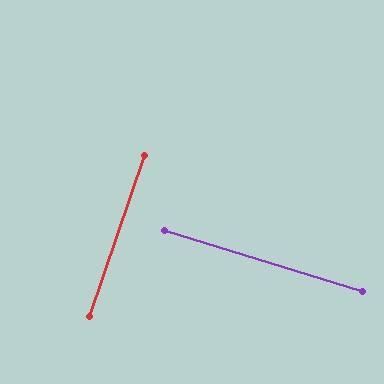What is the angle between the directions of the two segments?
Approximately 88 degrees.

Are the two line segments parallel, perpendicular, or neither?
Perpendicular — they meet at approximately 88°.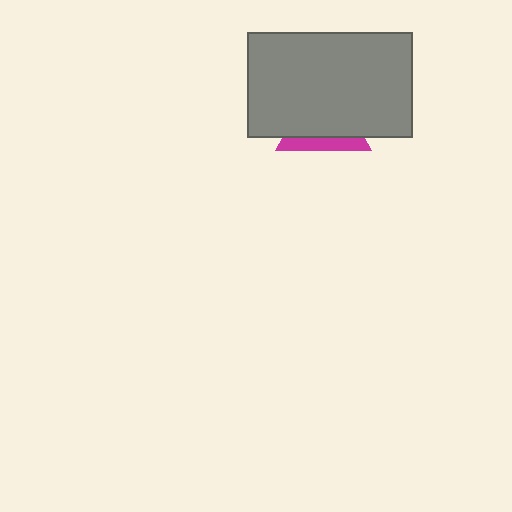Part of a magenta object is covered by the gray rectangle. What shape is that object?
It is a triangle.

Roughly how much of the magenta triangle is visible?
A small part of it is visible (roughly 30%).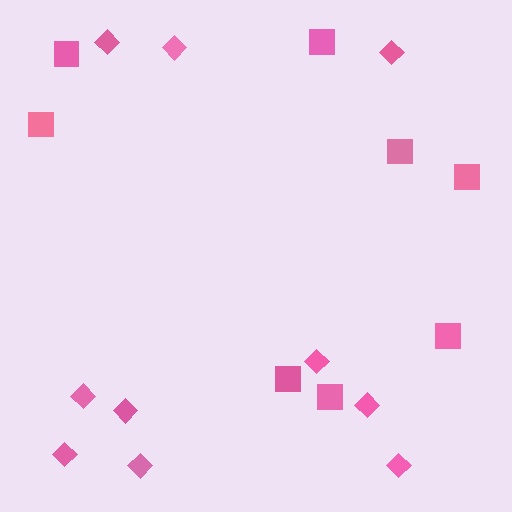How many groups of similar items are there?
There are 2 groups: one group of diamonds (10) and one group of squares (8).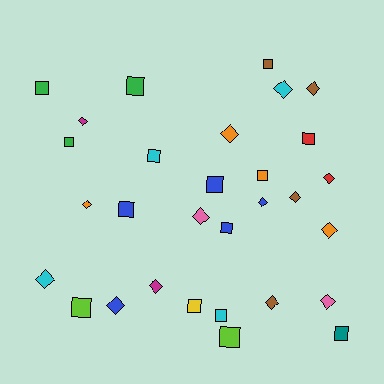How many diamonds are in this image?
There are 15 diamonds.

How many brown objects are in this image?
There are 4 brown objects.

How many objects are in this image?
There are 30 objects.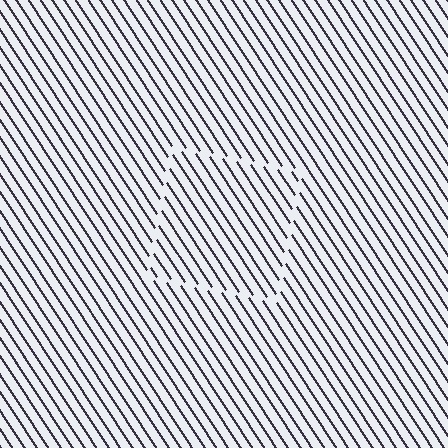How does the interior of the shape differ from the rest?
The interior of the shape contains the same grating, shifted by half a period — the contour is defined by the phase discontinuity where line-ends from the inner and outer gratings abut.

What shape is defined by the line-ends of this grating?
An illusory square. The interior of the shape contains the same grating, shifted by half a period — the contour is defined by the phase discontinuity where line-ends from the inner and outer gratings abut.